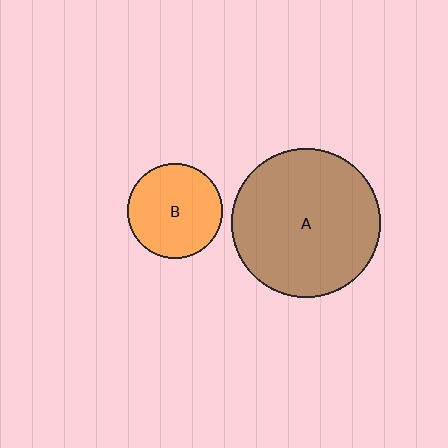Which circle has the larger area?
Circle A (brown).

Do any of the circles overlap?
No, none of the circles overlap.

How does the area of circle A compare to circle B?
Approximately 2.4 times.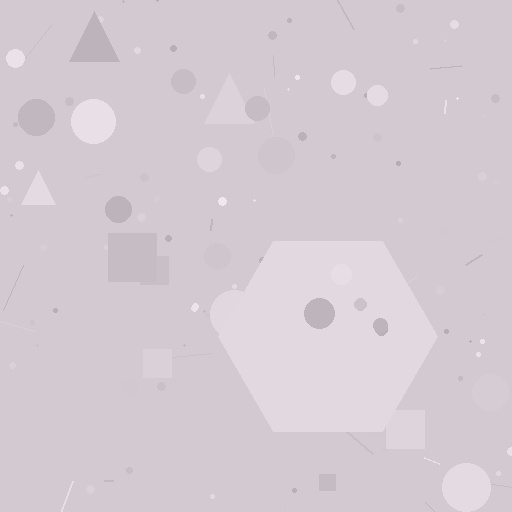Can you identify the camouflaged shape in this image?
The camouflaged shape is a hexagon.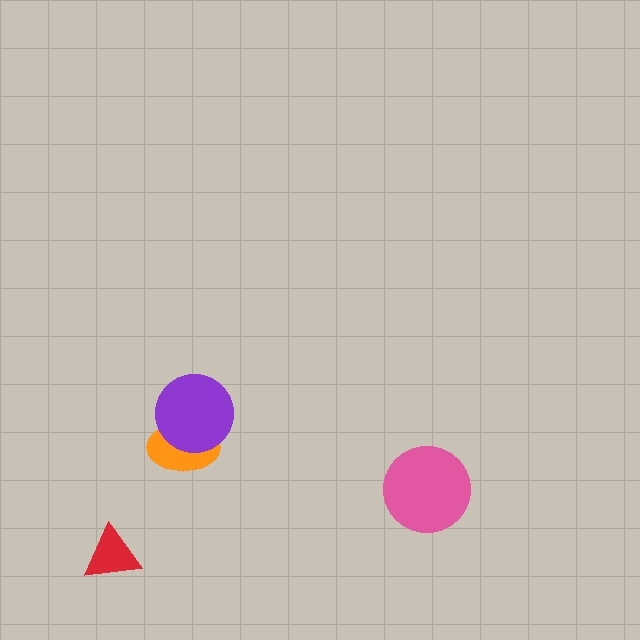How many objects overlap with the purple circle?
1 object overlaps with the purple circle.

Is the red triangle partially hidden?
No, no other shape covers it.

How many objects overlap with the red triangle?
0 objects overlap with the red triangle.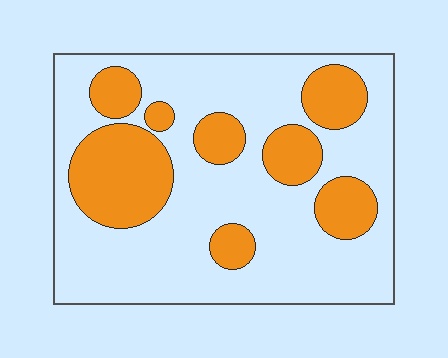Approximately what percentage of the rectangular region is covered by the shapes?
Approximately 30%.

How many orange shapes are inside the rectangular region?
8.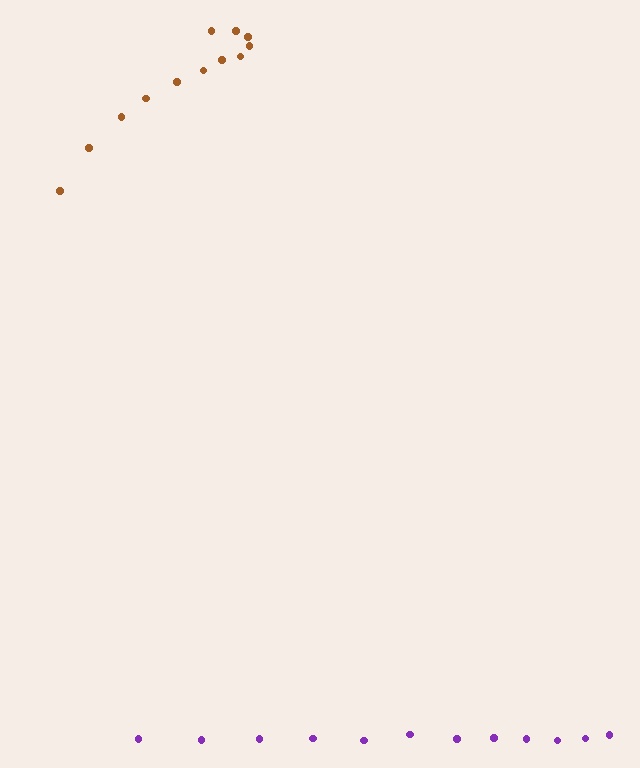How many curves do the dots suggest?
There are 2 distinct paths.